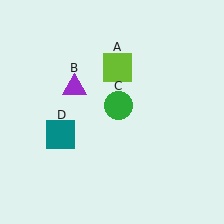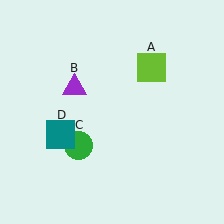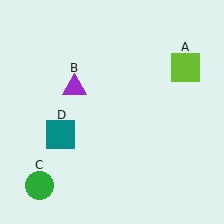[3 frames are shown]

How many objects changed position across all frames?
2 objects changed position: lime square (object A), green circle (object C).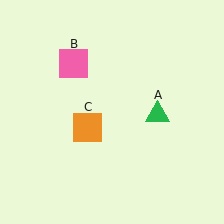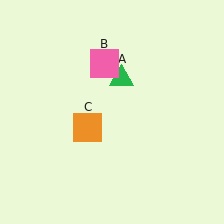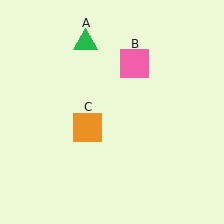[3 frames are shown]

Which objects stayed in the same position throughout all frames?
Orange square (object C) remained stationary.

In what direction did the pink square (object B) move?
The pink square (object B) moved right.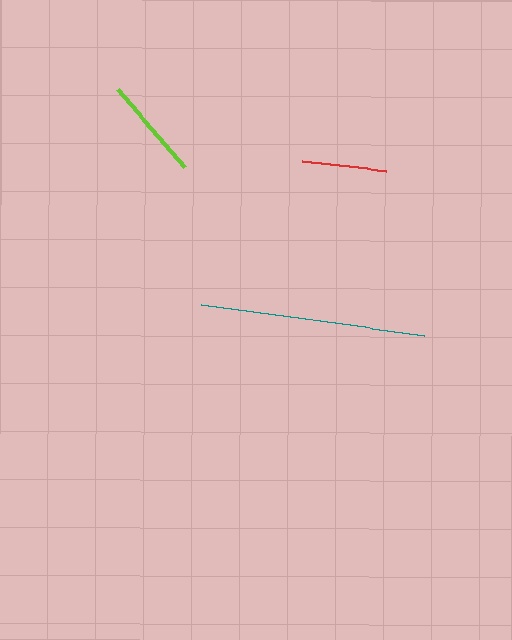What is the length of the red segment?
The red segment is approximately 85 pixels long.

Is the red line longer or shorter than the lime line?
The lime line is longer than the red line.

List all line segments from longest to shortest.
From longest to shortest: teal, lime, red.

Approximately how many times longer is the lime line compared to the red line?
The lime line is approximately 1.2 times the length of the red line.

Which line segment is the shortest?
The red line is the shortest at approximately 85 pixels.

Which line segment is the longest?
The teal line is the longest at approximately 225 pixels.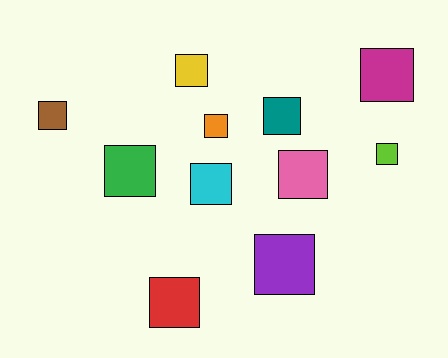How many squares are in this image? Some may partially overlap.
There are 11 squares.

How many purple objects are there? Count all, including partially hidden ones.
There is 1 purple object.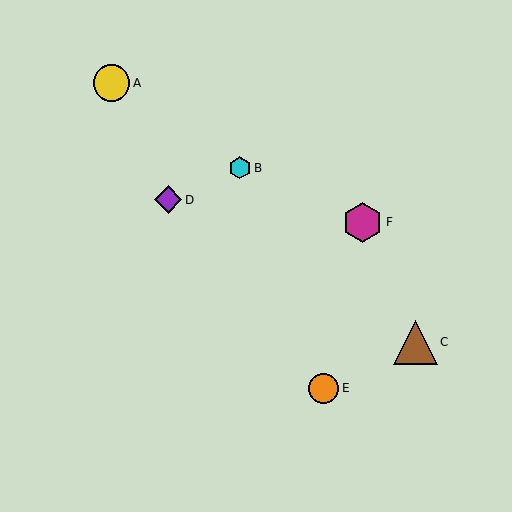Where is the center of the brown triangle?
The center of the brown triangle is at (415, 342).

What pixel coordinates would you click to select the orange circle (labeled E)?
Click at (324, 388) to select the orange circle E.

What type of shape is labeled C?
Shape C is a brown triangle.